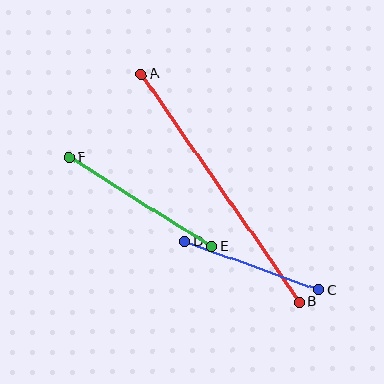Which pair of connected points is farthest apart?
Points A and B are farthest apart.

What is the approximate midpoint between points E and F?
The midpoint is at approximately (140, 202) pixels.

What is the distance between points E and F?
The distance is approximately 168 pixels.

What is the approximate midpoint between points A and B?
The midpoint is at approximately (221, 188) pixels.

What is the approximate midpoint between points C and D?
The midpoint is at approximately (252, 266) pixels.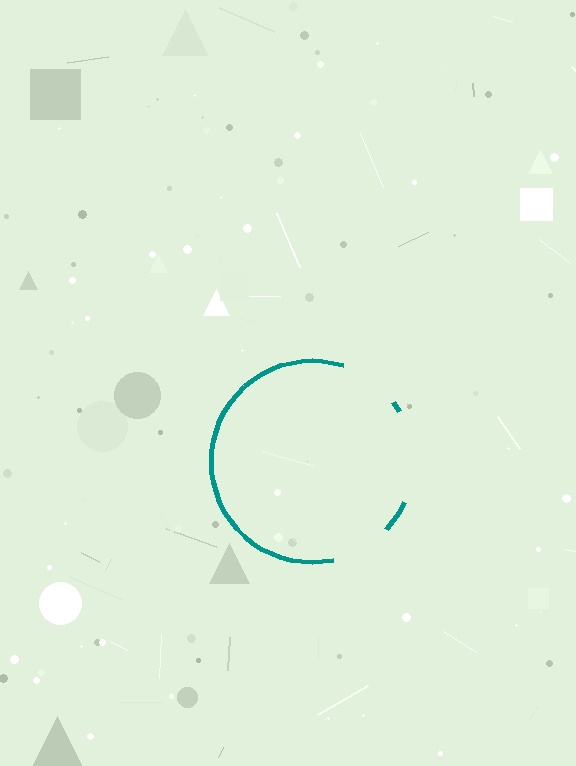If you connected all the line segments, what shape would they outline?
They would outline a circle.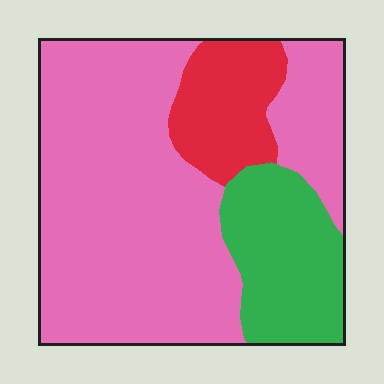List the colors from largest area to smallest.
From largest to smallest: pink, green, red.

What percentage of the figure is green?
Green covers about 20% of the figure.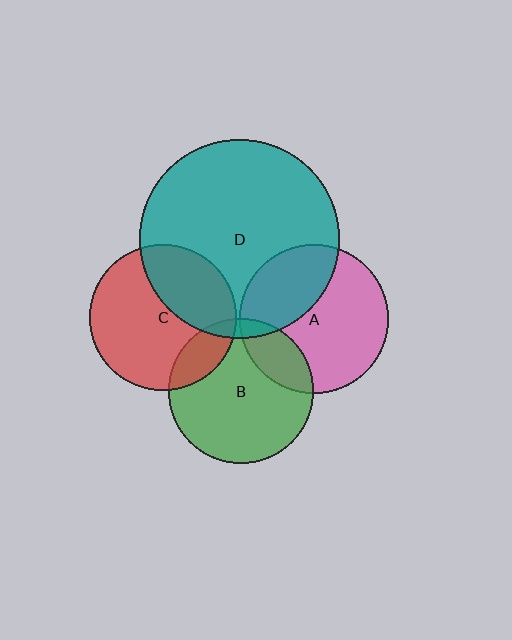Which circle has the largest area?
Circle D (teal).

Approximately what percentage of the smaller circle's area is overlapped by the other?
Approximately 35%.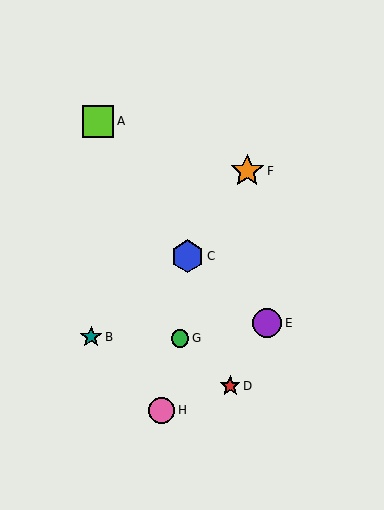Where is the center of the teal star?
The center of the teal star is at (91, 337).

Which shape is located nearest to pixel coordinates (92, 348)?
The teal star (labeled B) at (91, 337) is nearest to that location.